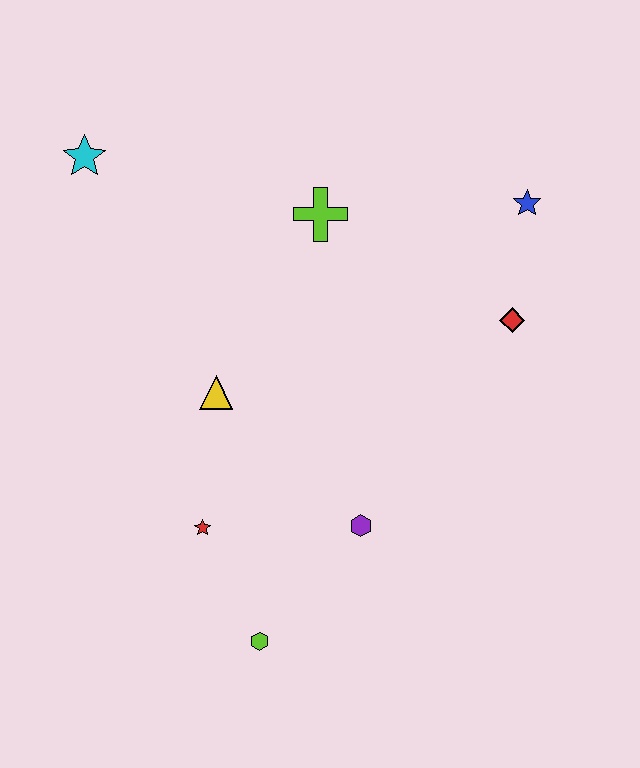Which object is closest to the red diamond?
The blue star is closest to the red diamond.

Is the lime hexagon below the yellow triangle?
Yes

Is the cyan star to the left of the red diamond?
Yes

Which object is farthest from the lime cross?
The lime hexagon is farthest from the lime cross.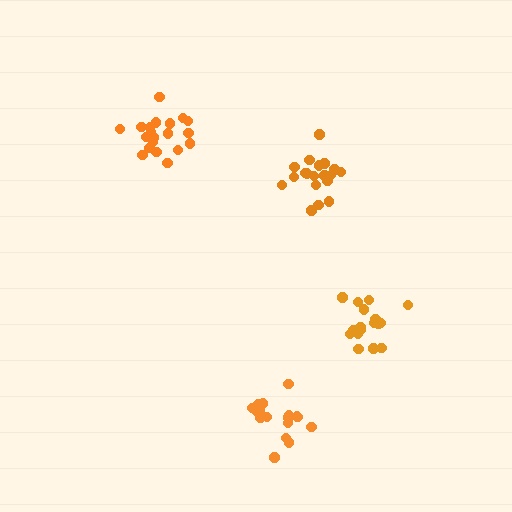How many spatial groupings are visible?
There are 4 spatial groupings.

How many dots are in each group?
Group 1: 19 dots, Group 2: 18 dots, Group 3: 20 dots, Group 4: 17 dots (74 total).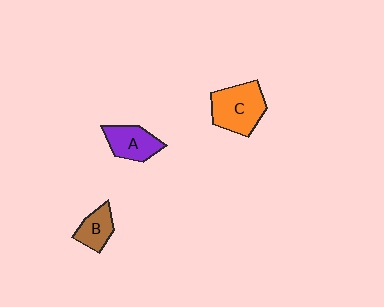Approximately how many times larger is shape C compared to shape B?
Approximately 1.8 times.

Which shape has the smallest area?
Shape B (brown).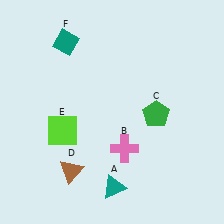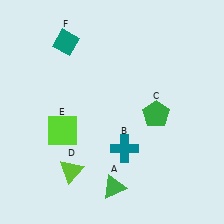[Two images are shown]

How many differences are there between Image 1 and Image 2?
There are 3 differences between the two images.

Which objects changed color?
A changed from teal to green. B changed from pink to teal. D changed from brown to lime.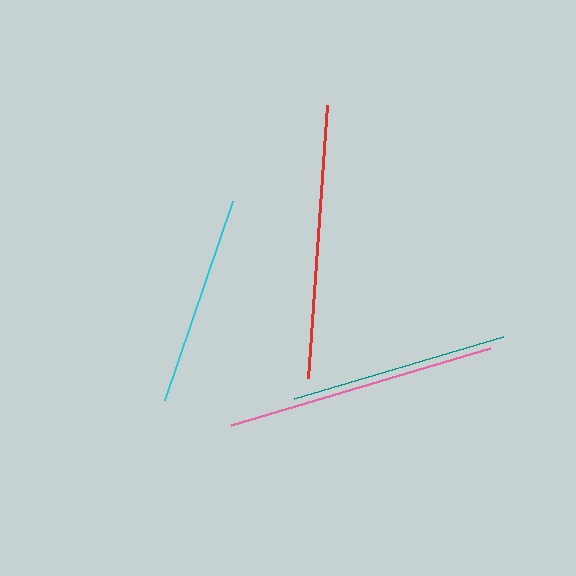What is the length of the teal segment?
The teal segment is approximately 218 pixels long.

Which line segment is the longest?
The red line is the longest at approximately 274 pixels.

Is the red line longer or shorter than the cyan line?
The red line is longer than the cyan line.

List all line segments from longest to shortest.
From longest to shortest: red, pink, teal, cyan.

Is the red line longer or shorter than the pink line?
The red line is longer than the pink line.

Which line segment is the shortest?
The cyan line is the shortest at approximately 211 pixels.